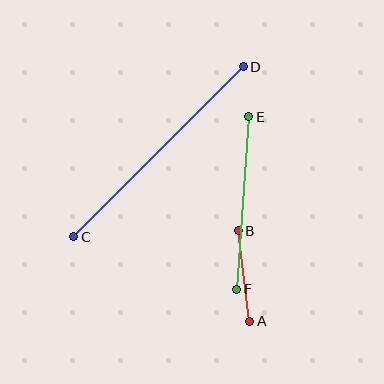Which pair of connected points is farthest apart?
Points C and D are farthest apart.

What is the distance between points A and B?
The distance is approximately 91 pixels.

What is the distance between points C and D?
The distance is approximately 240 pixels.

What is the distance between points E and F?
The distance is approximately 173 pixels.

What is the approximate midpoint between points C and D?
The midpoint is at approximately (158, 152) pixels.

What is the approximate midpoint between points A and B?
The midpoint is at approximately (244, 276) pixels.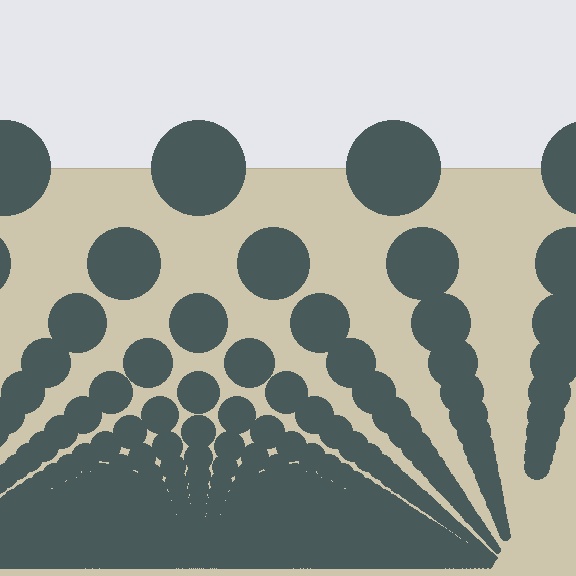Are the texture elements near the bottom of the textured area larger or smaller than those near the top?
Smaller. The gradient is inverted — elements near the bottom are smaller and denser.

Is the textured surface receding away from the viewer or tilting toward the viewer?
The surface appears to tilt toward the viewer. Texture elements get larger and sparser toward the top.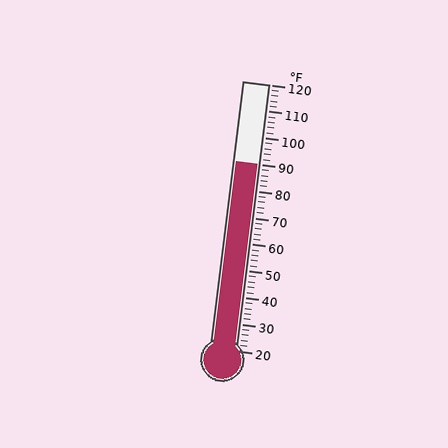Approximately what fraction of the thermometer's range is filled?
The thermometer is filled to approximately 70% of its range.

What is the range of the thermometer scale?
The thermometer scale ranges from 20°F to 120°F.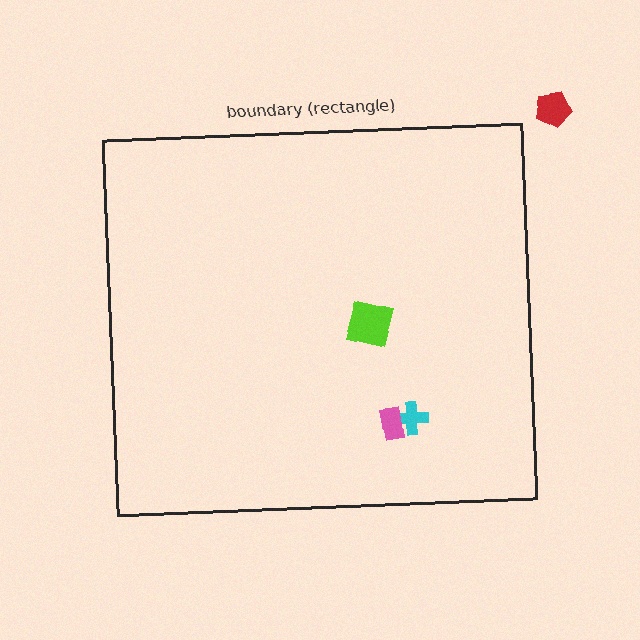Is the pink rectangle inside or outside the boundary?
Inside.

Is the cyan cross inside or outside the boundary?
Inside.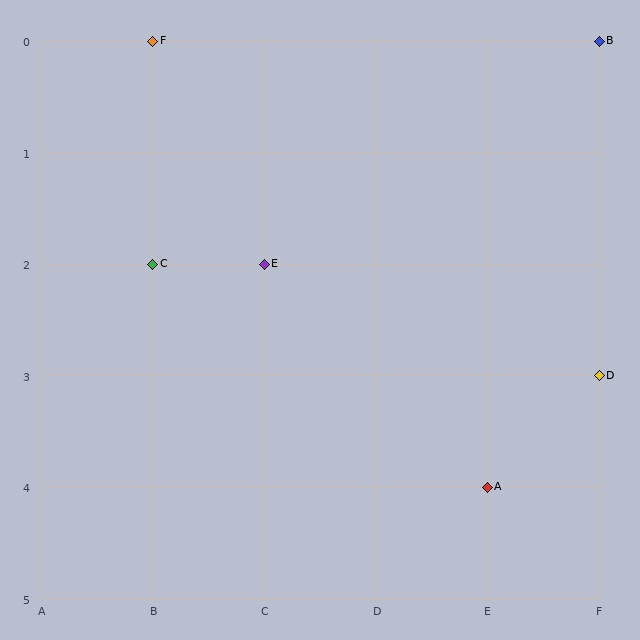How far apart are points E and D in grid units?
Points E and D are 3 columns and 1 row apart (about 3.2 grid units diagonally).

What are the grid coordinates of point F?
Point F is at grid coordinates (B, 0).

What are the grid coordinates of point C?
Point C is at grid coordinates (B, 2).